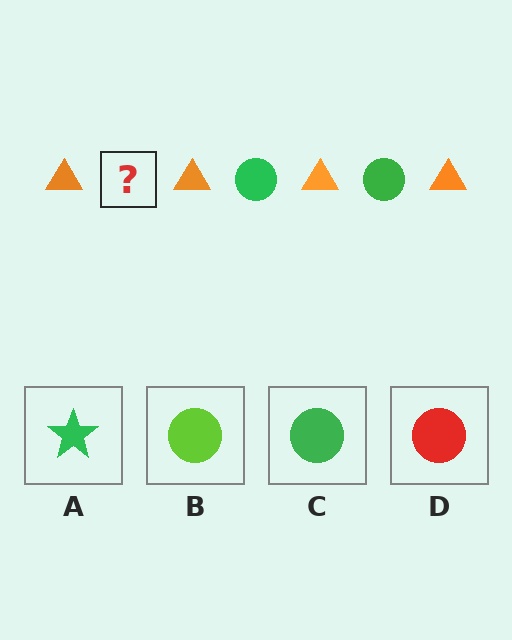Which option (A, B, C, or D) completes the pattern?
C.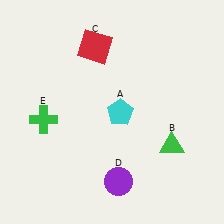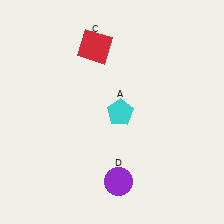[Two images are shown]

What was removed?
The green triangle (B), the green cross (E) were removed in Image 2.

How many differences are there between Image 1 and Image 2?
There are 2 differences between the two images.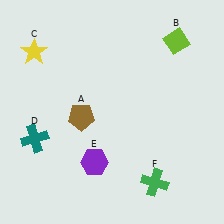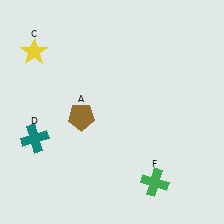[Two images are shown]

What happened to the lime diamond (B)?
The lime diamond (B) was removed in Image 2. It was in the top-right area of Image 1.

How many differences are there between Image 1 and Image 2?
There are 2 differences between the two images.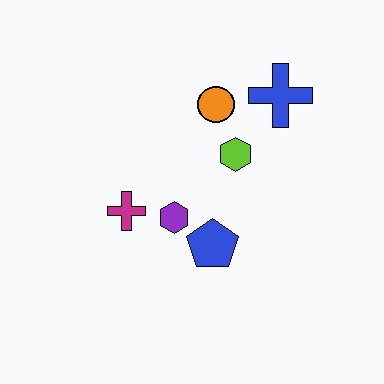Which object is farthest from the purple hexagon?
The blue cross is farthest from the purple hexagon.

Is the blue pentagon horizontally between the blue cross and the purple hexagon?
Yes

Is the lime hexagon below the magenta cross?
No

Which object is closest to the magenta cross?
The purple hexagon is closest to the magenta cross.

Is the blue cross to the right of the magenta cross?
Yes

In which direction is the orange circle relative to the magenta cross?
The orange circle is above the magenta cross.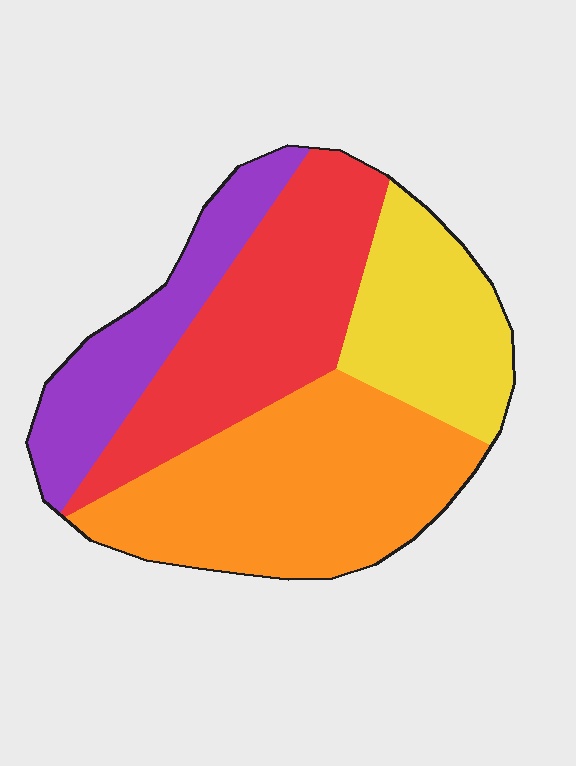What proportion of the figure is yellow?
Yellow takes up between a sixth and a third of the figure.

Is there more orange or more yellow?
Orange.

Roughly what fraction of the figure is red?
Red takes up about one quarter (1/4) of the figure.